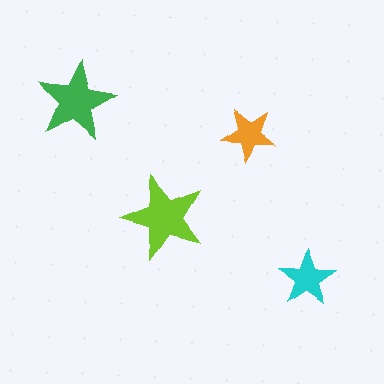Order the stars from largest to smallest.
the lime one, the green one, the cyan one, the orange one.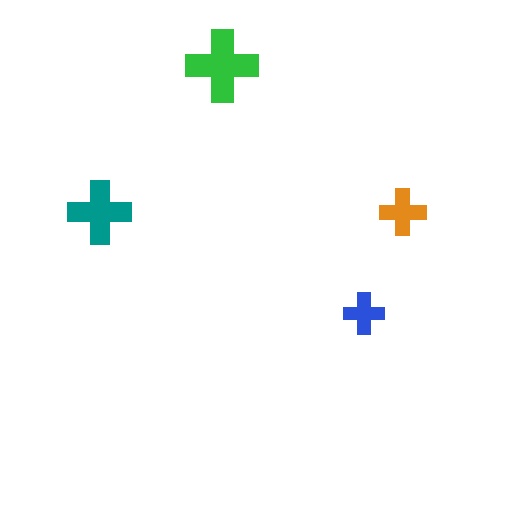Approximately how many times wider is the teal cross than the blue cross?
About 1.5 times wider.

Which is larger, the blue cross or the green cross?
The green one.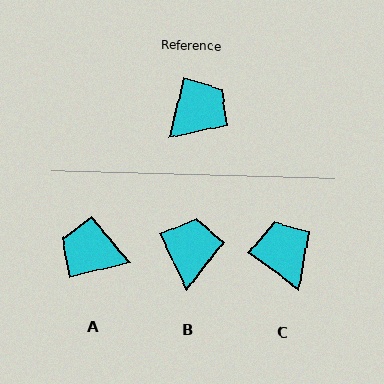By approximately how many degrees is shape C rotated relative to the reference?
Approximately 67 degrees counter-clockwise.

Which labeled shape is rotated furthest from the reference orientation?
A, about 118 degrees away.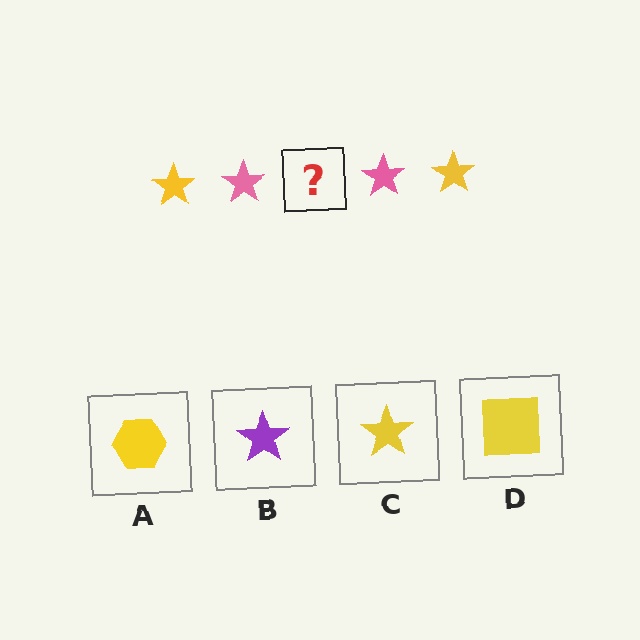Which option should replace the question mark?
Option C.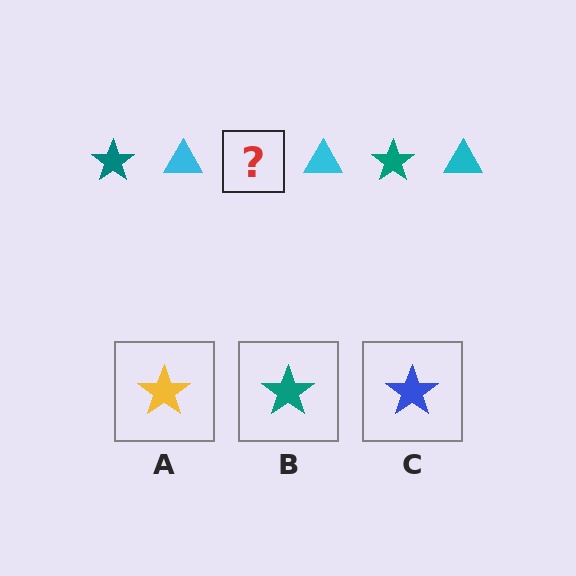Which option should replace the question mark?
Option B.